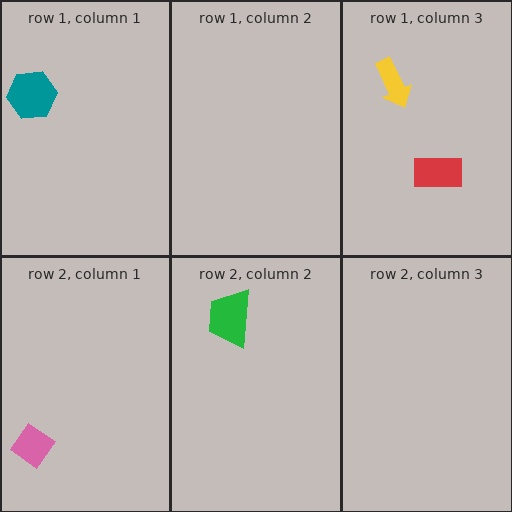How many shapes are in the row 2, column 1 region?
1.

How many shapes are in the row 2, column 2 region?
1.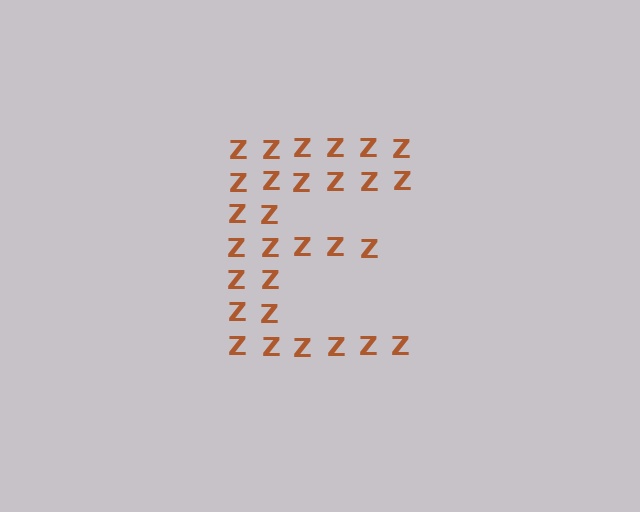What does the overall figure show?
The overall figure shows the letter E.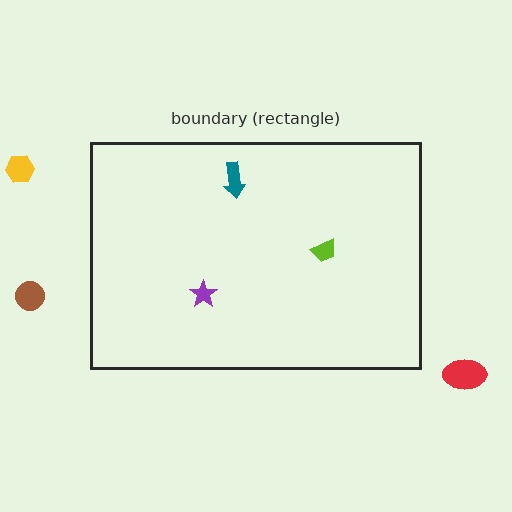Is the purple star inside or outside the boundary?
Inside.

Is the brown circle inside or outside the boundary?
Outside.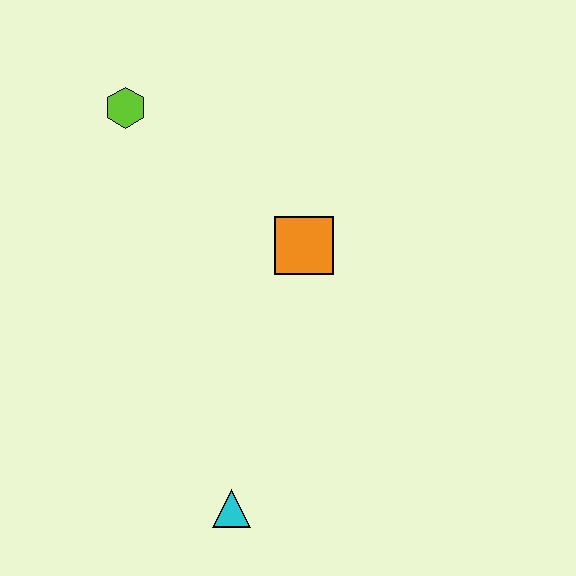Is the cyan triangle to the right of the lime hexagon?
Yes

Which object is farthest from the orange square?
The cyan triangle is farthest from the orange square.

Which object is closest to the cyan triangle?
The orange square is closest to the cyan triangle.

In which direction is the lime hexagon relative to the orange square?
The lime hexagon is to the left of the orange square.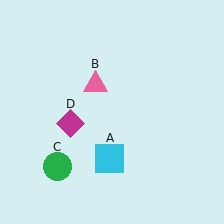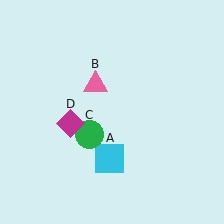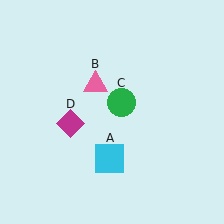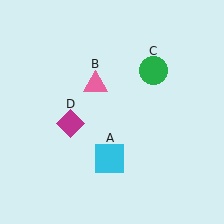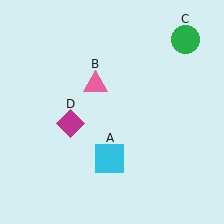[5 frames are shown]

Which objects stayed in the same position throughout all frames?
Cyan square (object A) and pink triangle (object B) and magenta diamond (object D) remained stationary.